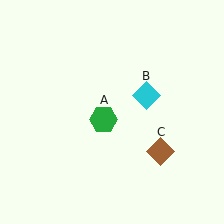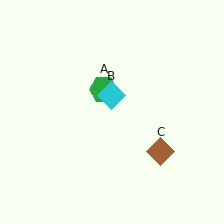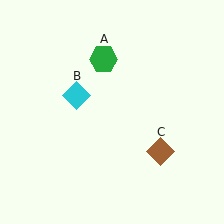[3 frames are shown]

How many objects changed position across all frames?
2 objects changed position: green hexagon (object A), cyan diamond (object B).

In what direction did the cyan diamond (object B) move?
The cyan diamond (object B) moved left.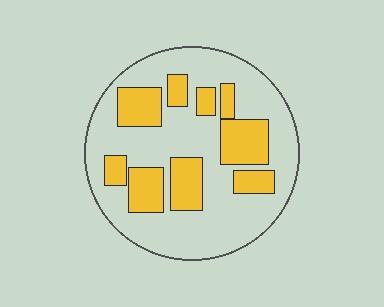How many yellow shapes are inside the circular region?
9.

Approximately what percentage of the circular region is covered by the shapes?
Approximately 30%.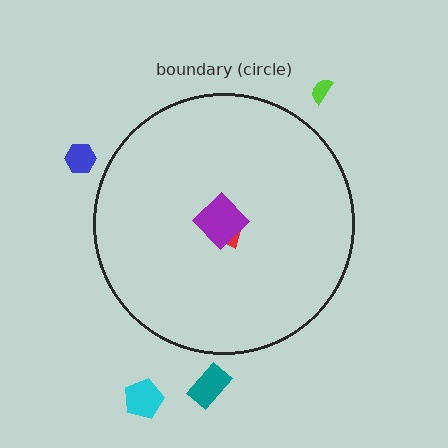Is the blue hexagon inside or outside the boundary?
Outside.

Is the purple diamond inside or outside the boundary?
Inside.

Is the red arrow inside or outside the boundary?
Inside.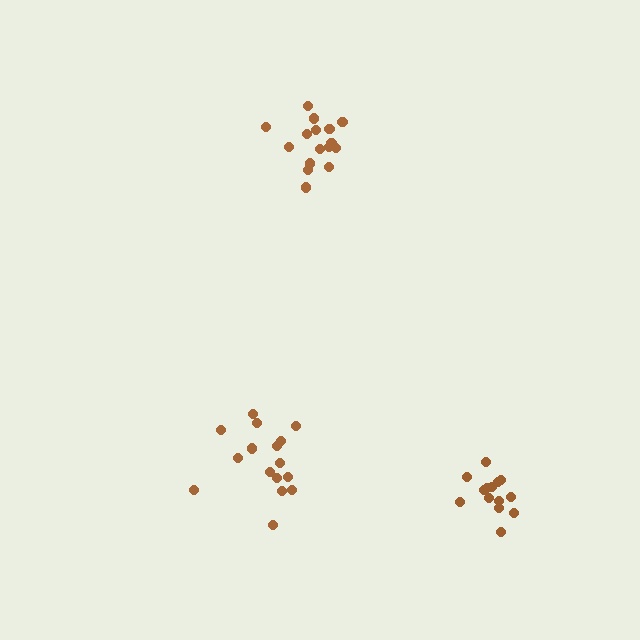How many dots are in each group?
Group 1: 16 dots, Group 2: 14 dots, Group 3: 16 dots (46 total).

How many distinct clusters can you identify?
There are 3 distinct clusters.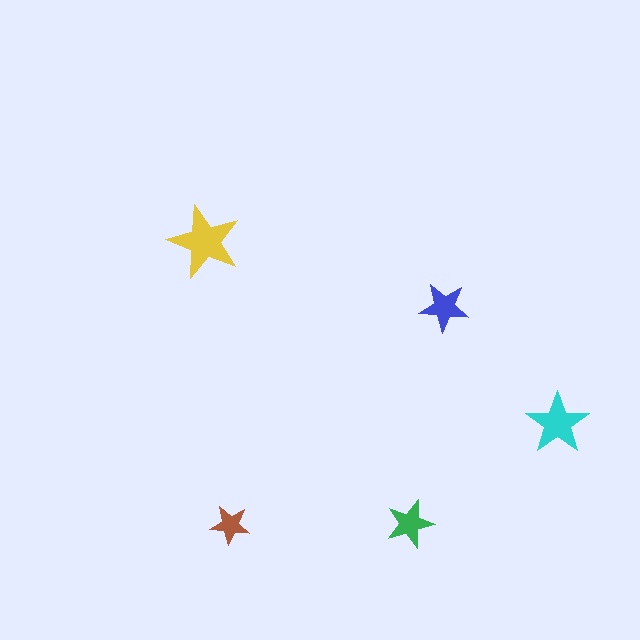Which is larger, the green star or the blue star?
The blue one.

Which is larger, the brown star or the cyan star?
The cyan one.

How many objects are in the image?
There are 5 objects in the image.